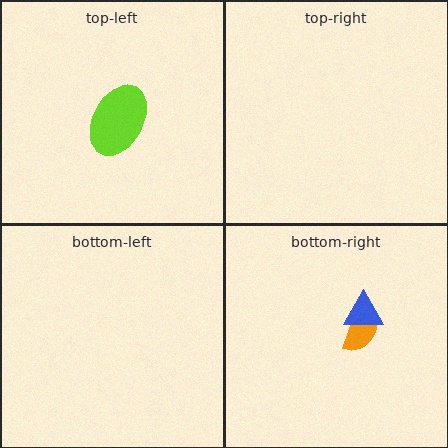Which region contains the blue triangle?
The bottom-right region.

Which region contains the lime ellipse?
The top-left region.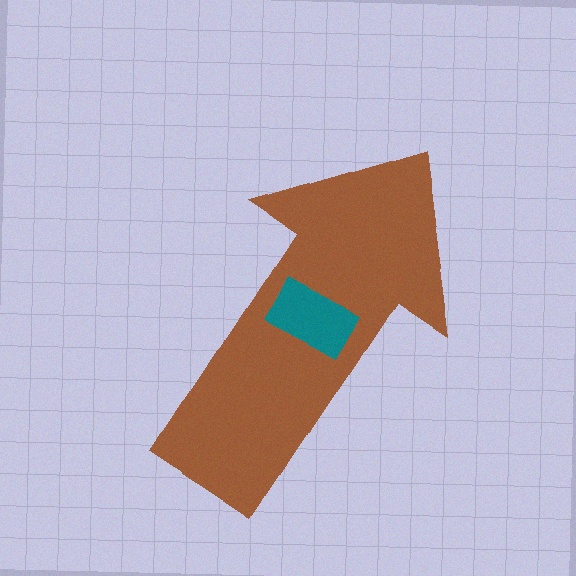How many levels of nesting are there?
2.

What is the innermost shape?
The teal rectangle.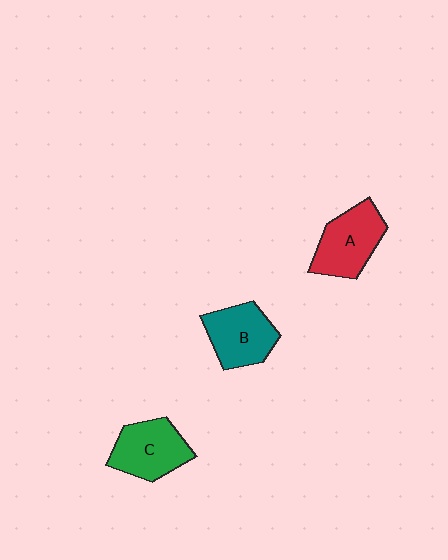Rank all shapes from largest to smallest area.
From largest to smallest: A (red), C (green), B (teal).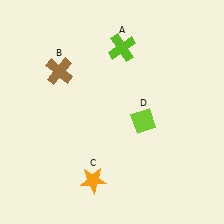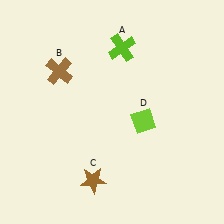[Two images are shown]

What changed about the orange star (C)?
In Image 1, C is orange. In Image 2, it changed to brown.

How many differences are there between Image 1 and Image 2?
There is 1 difference between the two images.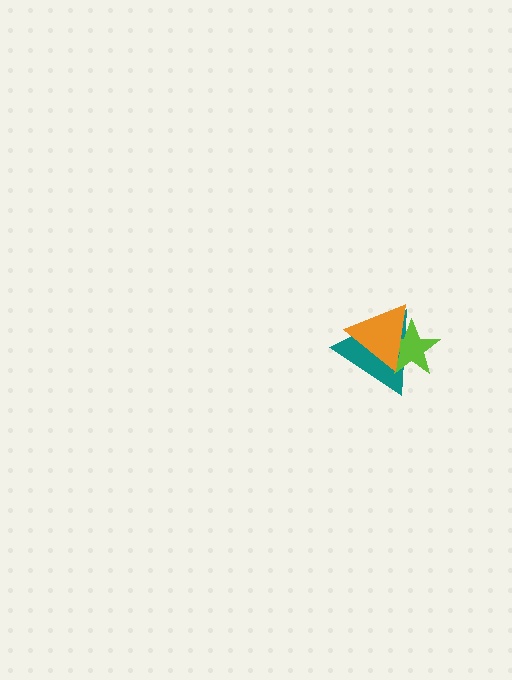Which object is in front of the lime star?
The orange triangle is in front of the lime star.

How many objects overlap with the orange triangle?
2 objects overlap with the orange triangle.